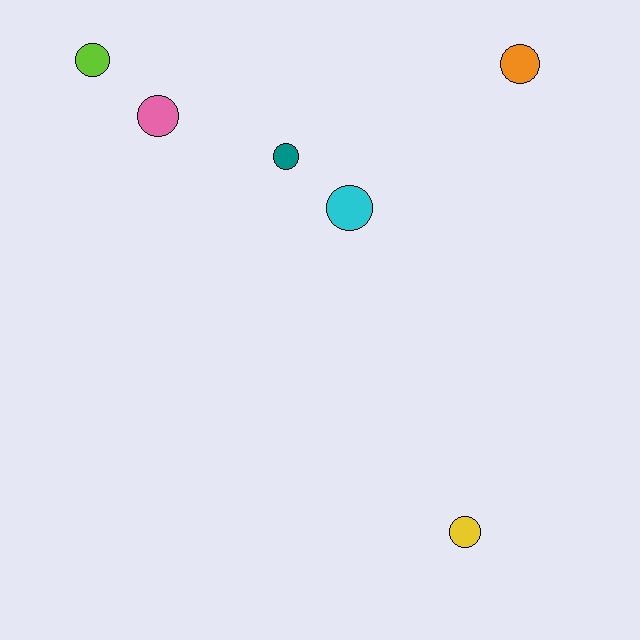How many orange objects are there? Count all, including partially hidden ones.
There is 1 orange object.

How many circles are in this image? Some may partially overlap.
There are 6 circles.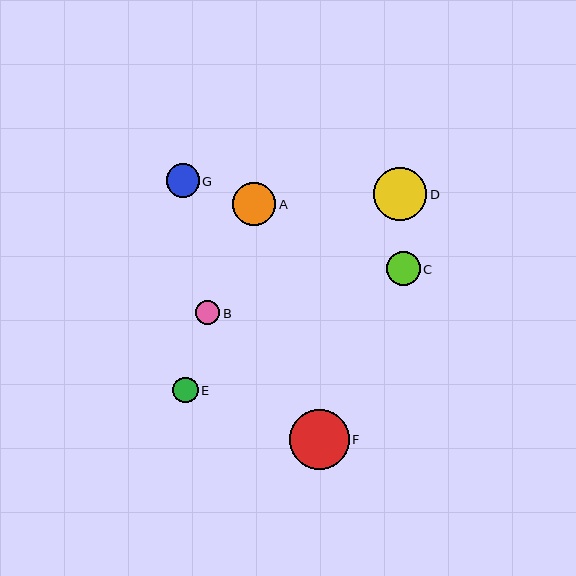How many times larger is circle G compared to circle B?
Circle G is approximately 1.4 times the size of circle B.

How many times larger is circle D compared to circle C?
Circle D is approximately 1.6 times the size of circle C.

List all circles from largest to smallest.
From largest to smallest: F, D, A, C, G, E, B.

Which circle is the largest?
Circle F is the largest with a size of approximately 60 pixels.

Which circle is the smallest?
Circle B is the smallest with a size of approximately 24 pixels.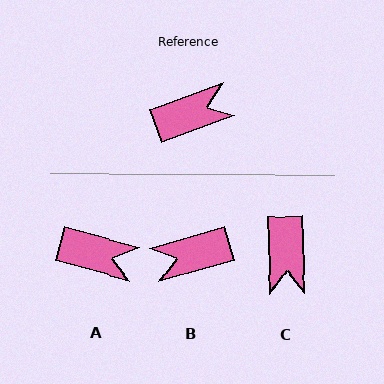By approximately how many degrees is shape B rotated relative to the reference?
Approximately 176 degrees counter-clockwise.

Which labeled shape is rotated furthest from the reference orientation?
B, about 176 degrees away.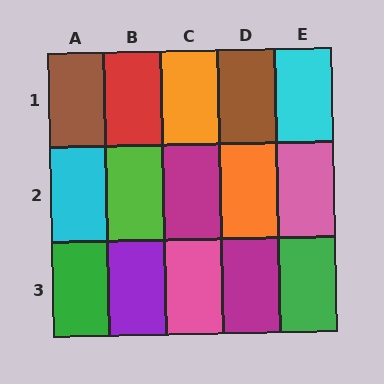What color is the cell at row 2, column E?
Pink.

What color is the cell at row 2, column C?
Magenta.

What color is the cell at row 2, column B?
Lime.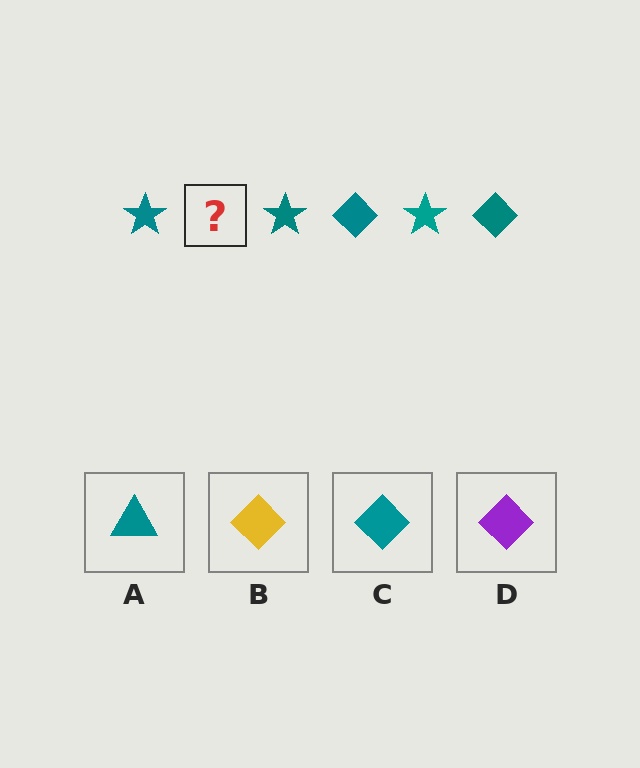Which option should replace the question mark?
Option C.